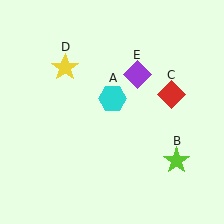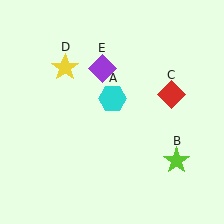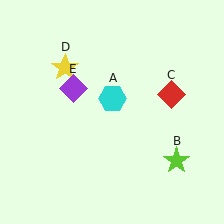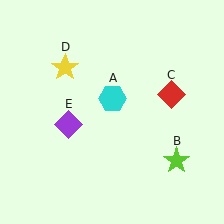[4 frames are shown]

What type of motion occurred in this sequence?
The purple diamond (object E) rotated counterclockwise around the center of the scene.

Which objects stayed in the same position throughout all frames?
Cyan hexagon (object A) and lime star (object B) and red diamond (object C) and yellow star (object D) remained stationary.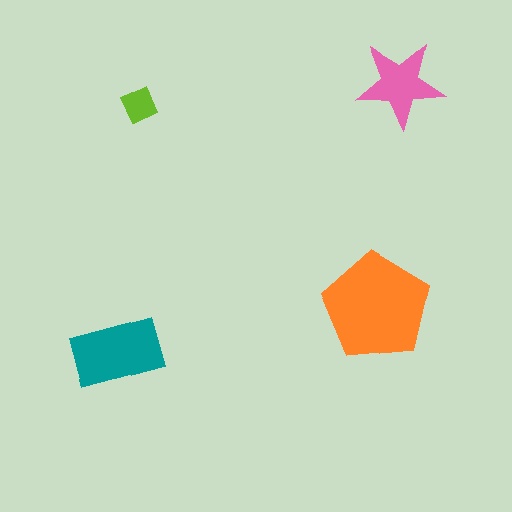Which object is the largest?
The orange pentagon.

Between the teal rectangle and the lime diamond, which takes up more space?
The teal rectangle.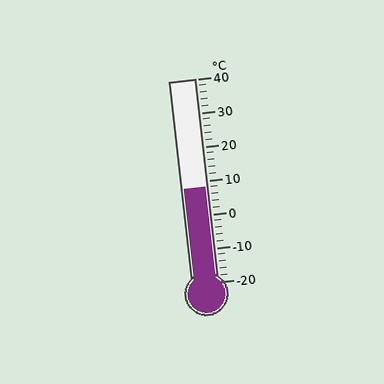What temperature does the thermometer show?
The thermometer shows approximately 8°C.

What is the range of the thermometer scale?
The thermometer scale ranges from -20°C to 40°C.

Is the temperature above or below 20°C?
The temperature is below 20°C.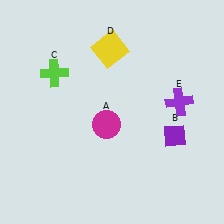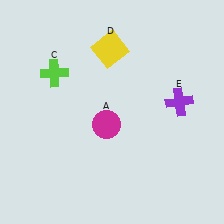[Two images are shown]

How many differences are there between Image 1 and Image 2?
There is 1 difference between the two images.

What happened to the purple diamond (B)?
The purple diamond (B) was removed in Image 2. It was in the bottom-right area of Image 1.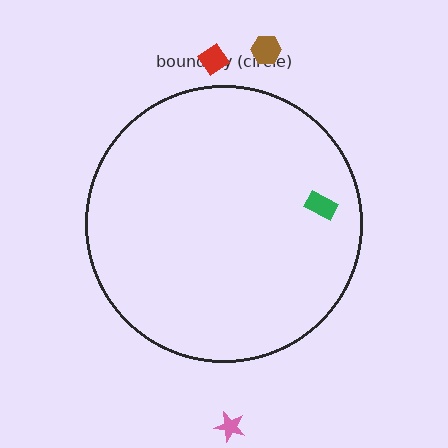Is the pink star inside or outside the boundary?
Outside.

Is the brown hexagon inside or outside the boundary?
Outside.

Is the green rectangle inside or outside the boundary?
Inside.